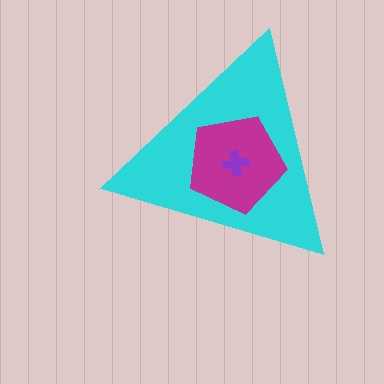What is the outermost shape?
The cyan triangle.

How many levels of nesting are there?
3.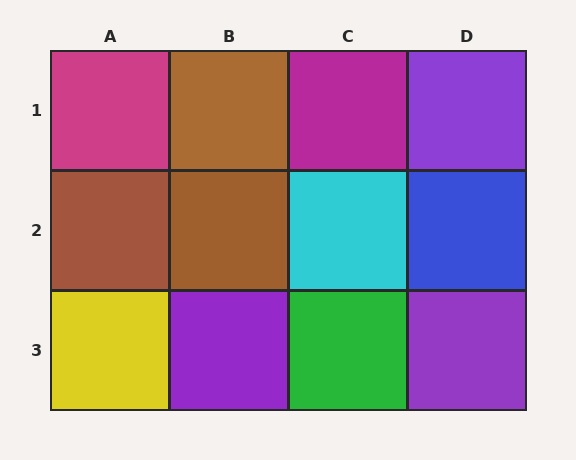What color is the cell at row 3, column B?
Purple.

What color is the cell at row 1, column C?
Magenta.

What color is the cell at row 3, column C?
Green.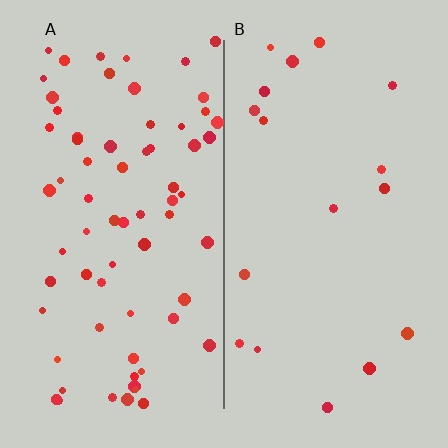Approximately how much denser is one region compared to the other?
Approximately 4.0× — region A over region B.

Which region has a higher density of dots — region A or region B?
A (the left).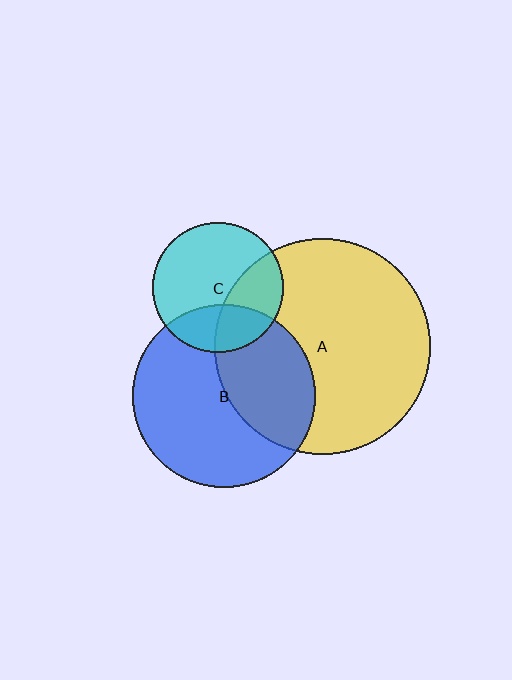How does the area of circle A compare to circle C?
Approximately 2.8 times.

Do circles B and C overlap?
Yes.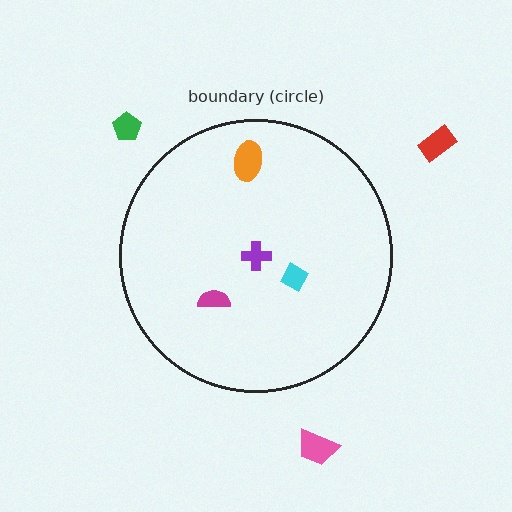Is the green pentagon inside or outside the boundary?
Outside.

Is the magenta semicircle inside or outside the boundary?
Inside.